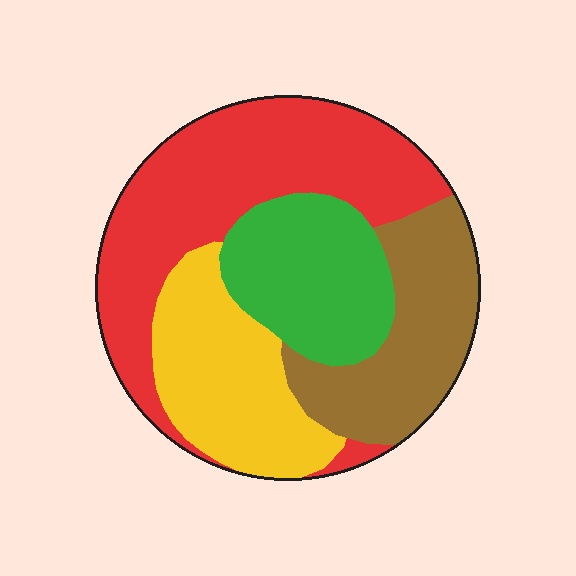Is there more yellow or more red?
Red.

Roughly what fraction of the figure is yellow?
Yellow takes up about one fifth (1/5) of the figure.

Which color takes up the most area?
Red, at roughly 40%.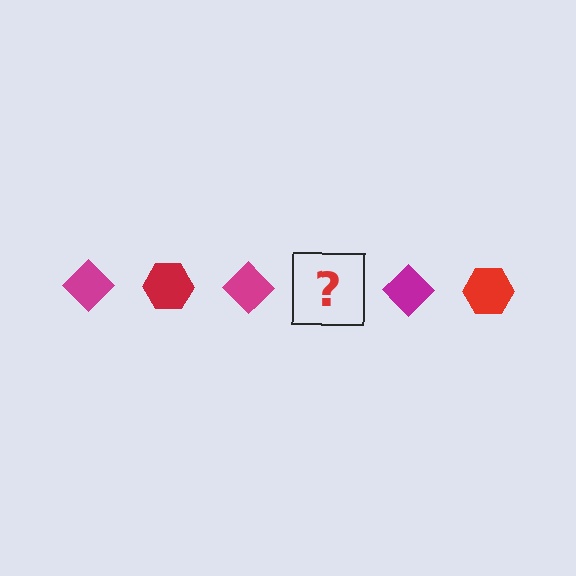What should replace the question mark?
The question mark should be replaced with a red hexagon.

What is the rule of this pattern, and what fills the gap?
The rule is that the pattern alternates between magenta diamond and red hexagon. The gap should be filled with a red hexagon.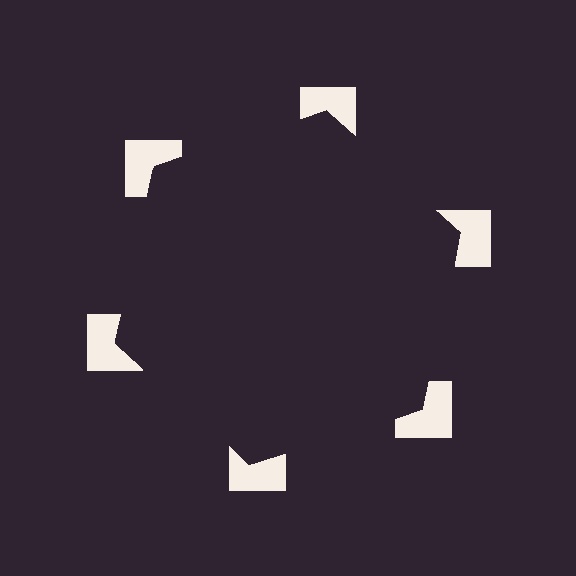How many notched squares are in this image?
There are 6 — one at each vertex of the illusory hexagon.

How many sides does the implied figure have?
6 sides.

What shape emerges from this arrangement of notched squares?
An illusory hexagon — its edges are inferred from the aligned wedge cuts in the notched squares, not physically drawn.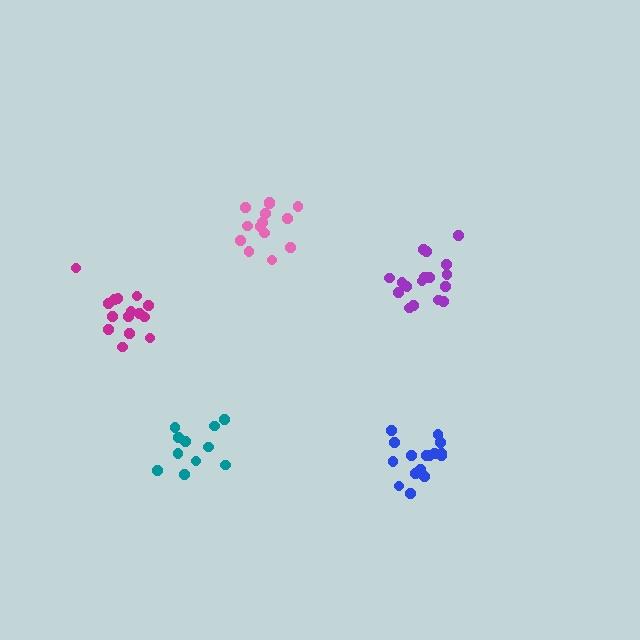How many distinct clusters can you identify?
There are 5 distinct clusters.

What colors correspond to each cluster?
The clusters are colored: teal, pink, blue, purple, magenta.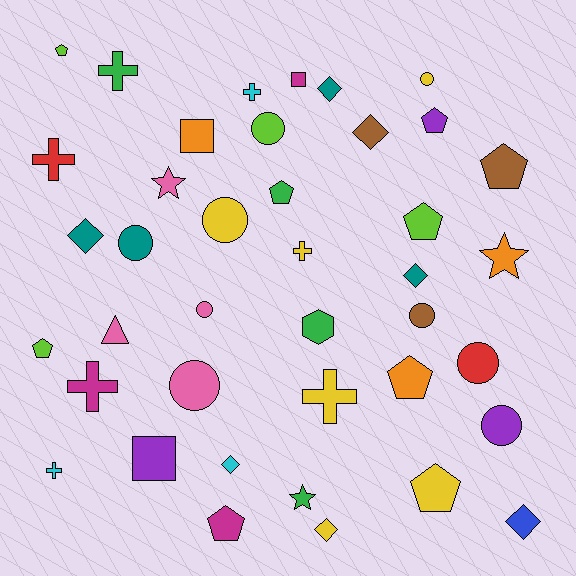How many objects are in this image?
There are 40 objects.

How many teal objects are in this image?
There are 4 teal objects.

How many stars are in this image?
There are 3 stars.